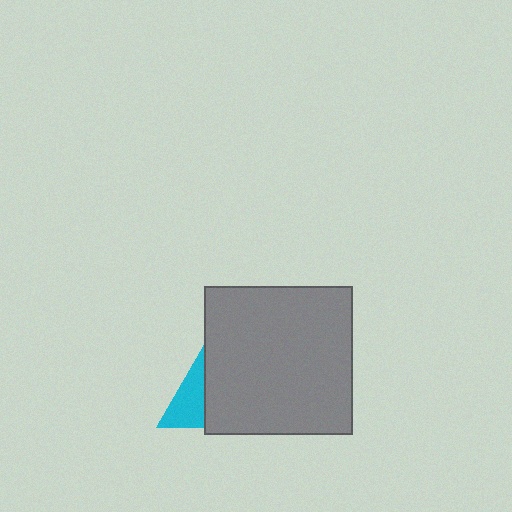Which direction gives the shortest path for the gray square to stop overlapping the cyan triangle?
Moving right gives the shortest separation.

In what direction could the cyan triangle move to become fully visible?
The cyan triangle could move left. That would shift it out from behind the gray square entirely.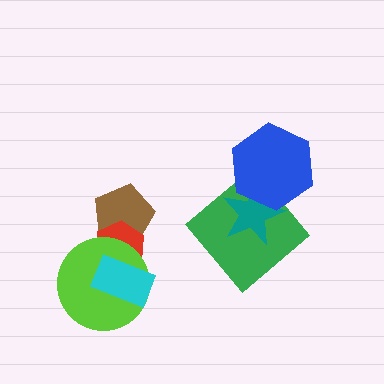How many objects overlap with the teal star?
2 objects overlap with the teal star.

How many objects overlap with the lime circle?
2 objects overlap with the lime circle.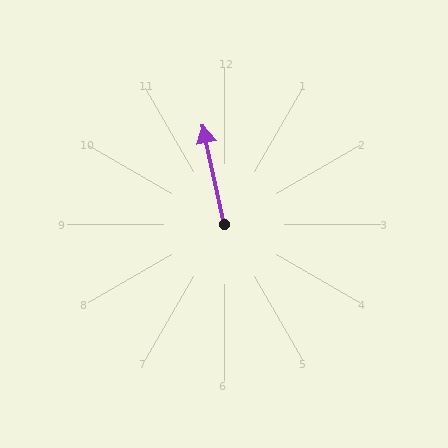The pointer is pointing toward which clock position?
Roughly 12 o'clock.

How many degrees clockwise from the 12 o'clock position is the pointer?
Approximately 348 degrees.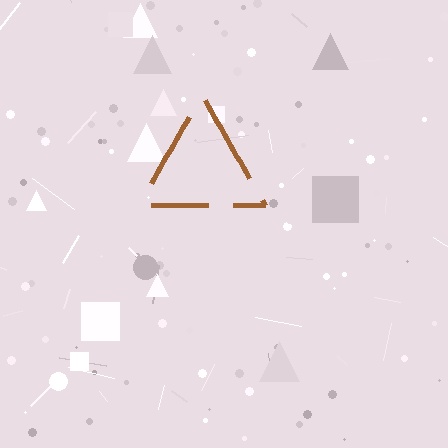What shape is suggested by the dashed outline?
The dashed outline suggests a triangle.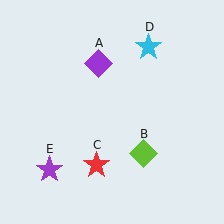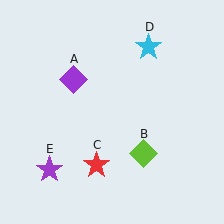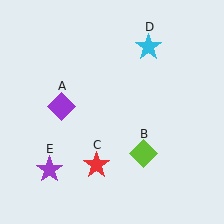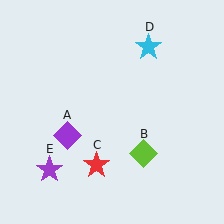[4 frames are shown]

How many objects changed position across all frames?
1 object changed position: purple diamond (object A).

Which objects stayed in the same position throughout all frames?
Lime diamond (object B) and red star (object C) and cyan star (object D) and purple star (object E) remained stationary.